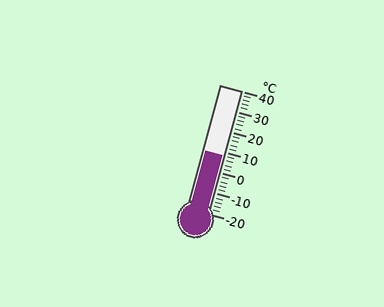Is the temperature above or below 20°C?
The temperature is below 20°C.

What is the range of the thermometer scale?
The thermometer scale ranges from -20°C to 40°C.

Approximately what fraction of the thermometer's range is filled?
The thermometer is filled to approximately 45% of its range.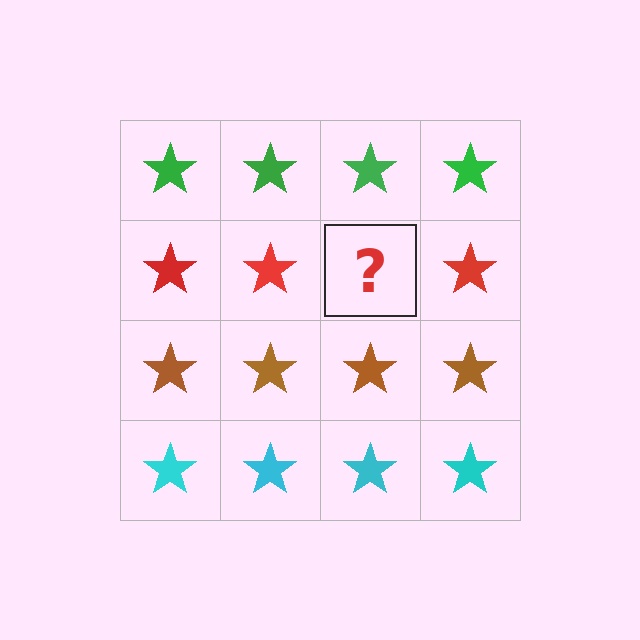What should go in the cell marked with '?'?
The missing cell should contain a red star.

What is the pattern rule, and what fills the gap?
The rule is that each row has a consistent color. The gap should be filled with a red star.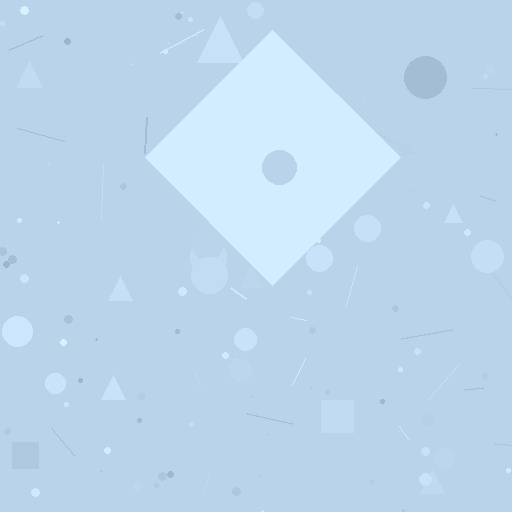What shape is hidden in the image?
A diamond is hidden in the image.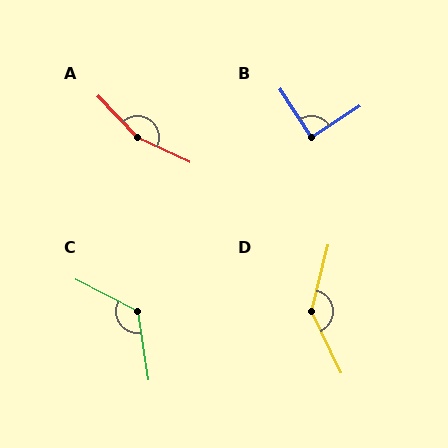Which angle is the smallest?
B, at approximately 90 degrees.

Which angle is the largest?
A, at approximately 158 degrees.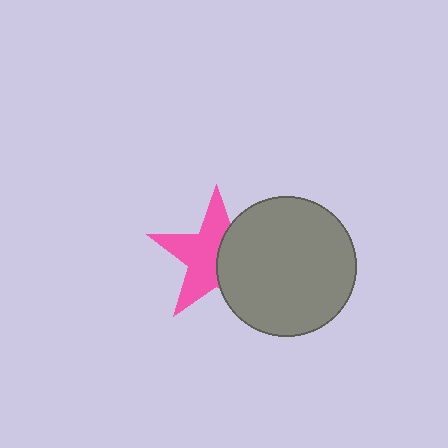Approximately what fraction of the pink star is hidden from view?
Roughly 43% of the pink star is hidden behind the gray circle.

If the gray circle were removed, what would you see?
You would see the complete pink star.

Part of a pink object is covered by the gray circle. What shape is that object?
It is a star.